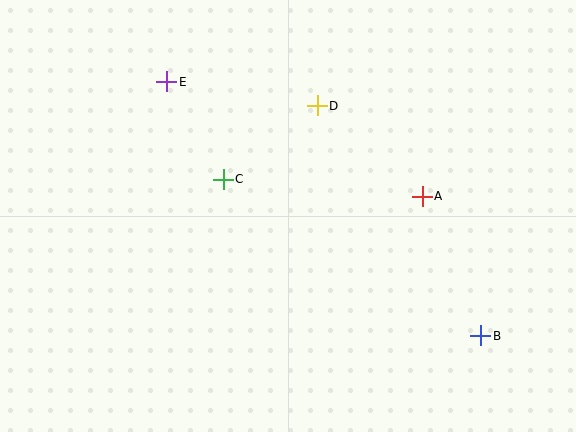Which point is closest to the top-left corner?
Point E is closest to the top-left corner.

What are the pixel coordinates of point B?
Point B is at (481, 336).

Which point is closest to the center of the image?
Point C at (223, 179) is closest to the center.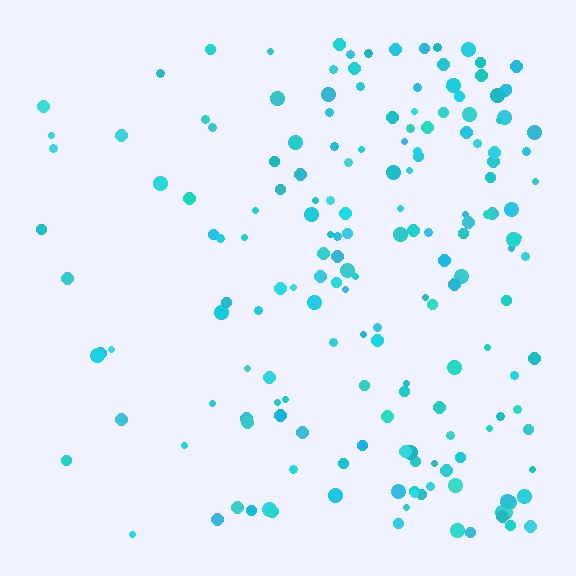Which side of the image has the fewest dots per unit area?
The left.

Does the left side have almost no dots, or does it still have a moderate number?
Still a moderate number, just noticeably fewer than the right.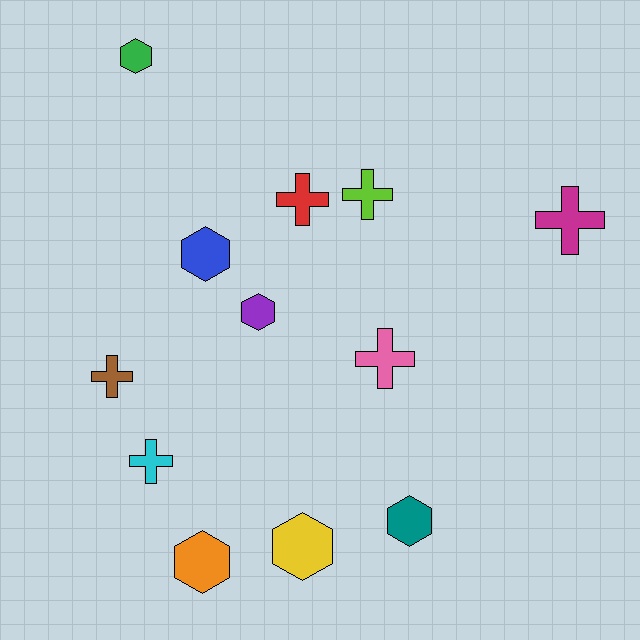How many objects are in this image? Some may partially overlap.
There are 12 objects.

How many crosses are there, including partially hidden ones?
There are 6 crosses.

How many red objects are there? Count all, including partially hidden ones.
There is 1 red object.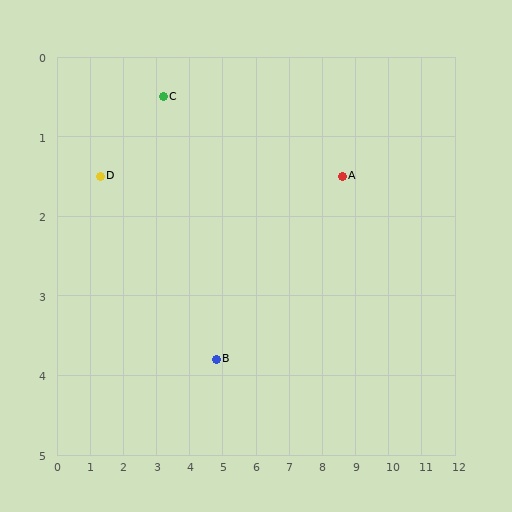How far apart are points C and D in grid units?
Points C and D are about 2.1 grid units apart.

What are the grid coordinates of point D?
Point D is at approximately (1.3, 1.5).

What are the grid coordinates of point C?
Point C is at approximately (3.2, 0.5).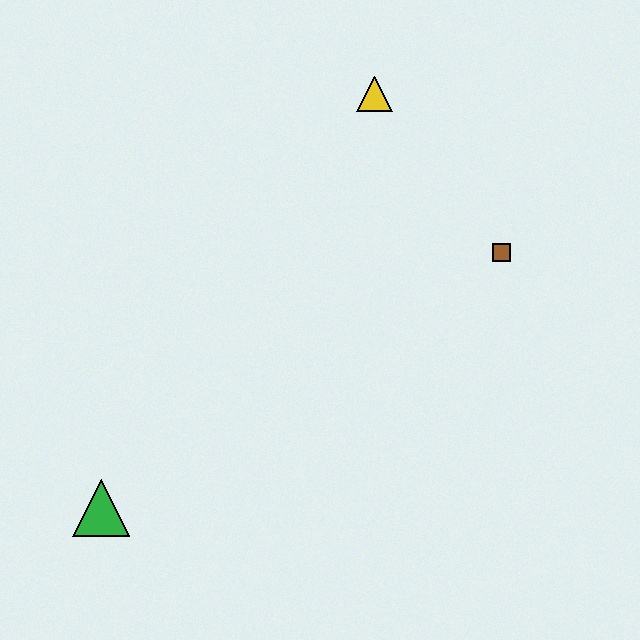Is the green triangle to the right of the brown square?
No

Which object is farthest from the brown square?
The green triangle is farthest from the brown square.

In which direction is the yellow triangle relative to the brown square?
The yellow triangle is above the brown square.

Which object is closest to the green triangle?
The brown square is closest to the green triangle.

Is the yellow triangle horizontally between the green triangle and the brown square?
Yes